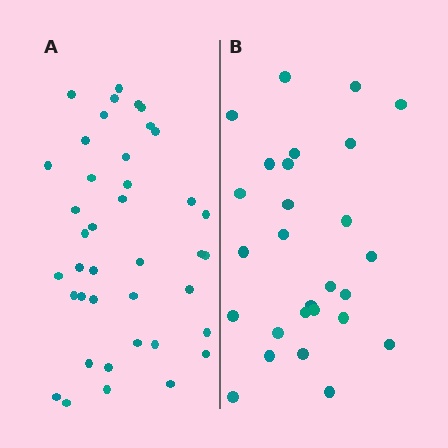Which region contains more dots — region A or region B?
Region A (the left region) has more dots.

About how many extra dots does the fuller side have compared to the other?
Region A has approximately 15 more dots than region B.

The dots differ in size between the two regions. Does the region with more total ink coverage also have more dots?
No. Region B has more total ink coverage because its dots are larger, but region A actually contains more individual dots. Total area can be misleading — the number of items is what matters here.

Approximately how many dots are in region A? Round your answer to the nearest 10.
About 40 dots.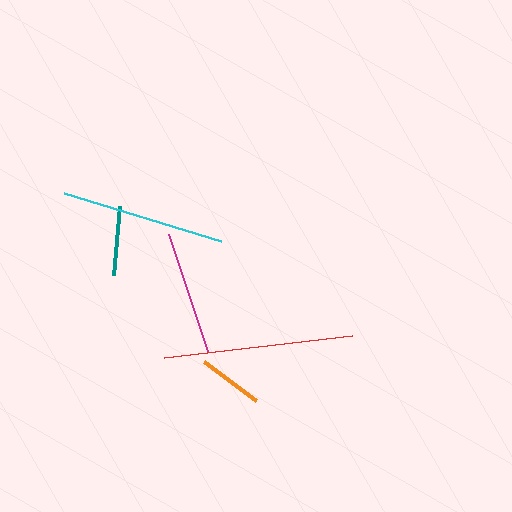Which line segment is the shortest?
The orange line is the shortest at approximately 64 pixels.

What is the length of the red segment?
The red segment is approximately 189 pixels long.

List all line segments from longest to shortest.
From longest to shortest: red, cyan, magenta, teal, orange.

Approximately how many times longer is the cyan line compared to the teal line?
The cyan line is approximately 2.4 times the length of the teal line.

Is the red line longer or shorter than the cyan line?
The red line is longer than the cyan line.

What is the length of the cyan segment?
The cyan segment is approximately 164 pixels long.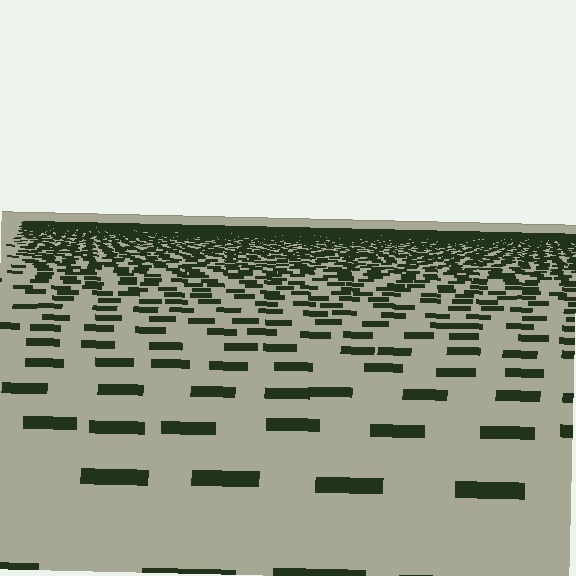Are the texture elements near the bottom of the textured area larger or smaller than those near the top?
Larger. Near the bottom, elements are closer to the viewer and appear at a bigger on-screen size.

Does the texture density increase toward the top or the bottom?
Density increases toward the top.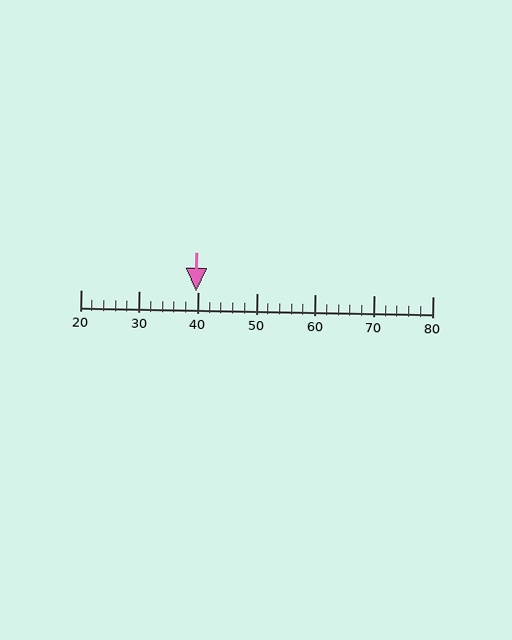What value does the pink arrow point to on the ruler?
The pink arrow points to approximately 40.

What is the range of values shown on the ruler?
The ruler shows values from 20 to 80.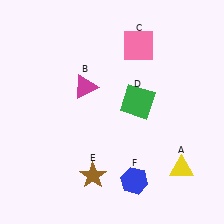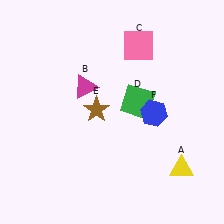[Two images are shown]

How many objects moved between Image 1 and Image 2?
2 objects moved between the two images.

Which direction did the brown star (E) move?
The brown star (E) moved up.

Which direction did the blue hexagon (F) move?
The blue hexagon (F) moved up.